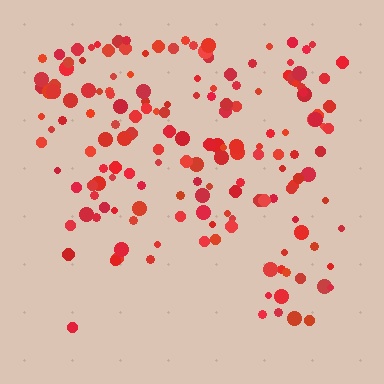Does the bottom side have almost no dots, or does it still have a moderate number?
Still a moderate number, just noticeably fewer than the top.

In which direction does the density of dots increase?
From bottom to top, with the top side densest.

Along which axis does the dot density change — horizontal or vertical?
Vertical.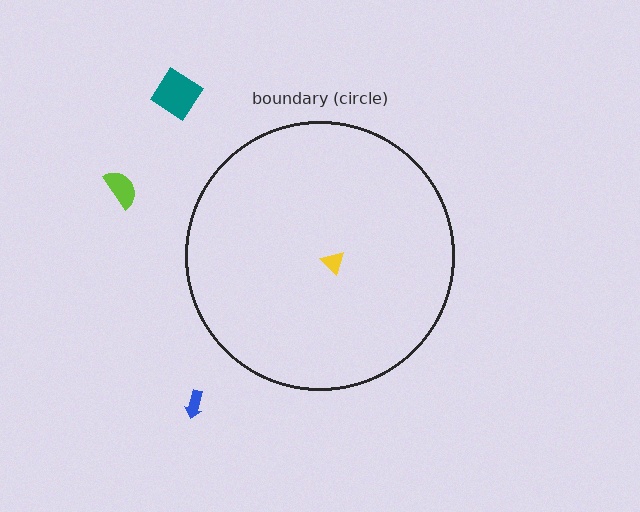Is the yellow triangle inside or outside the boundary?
Inside.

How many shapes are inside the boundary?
1 inside, 3 outside.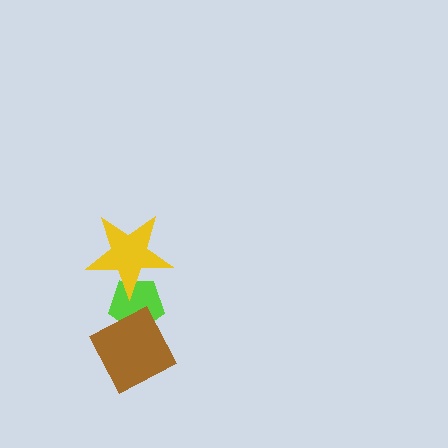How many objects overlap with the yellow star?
1 object overlaps with the yellow star.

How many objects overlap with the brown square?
1 object overlaps with the brown square.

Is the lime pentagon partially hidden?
Yes, it is partially covered by another shape.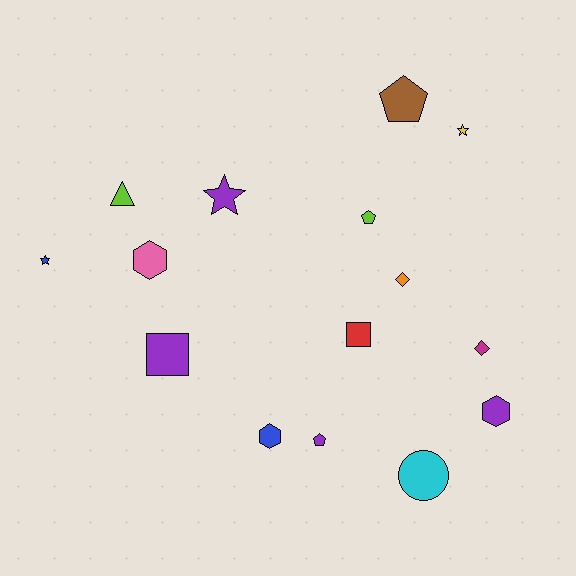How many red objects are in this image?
There is 1 red object.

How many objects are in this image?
There are 15 objects.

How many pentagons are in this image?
There are 3 pentagons.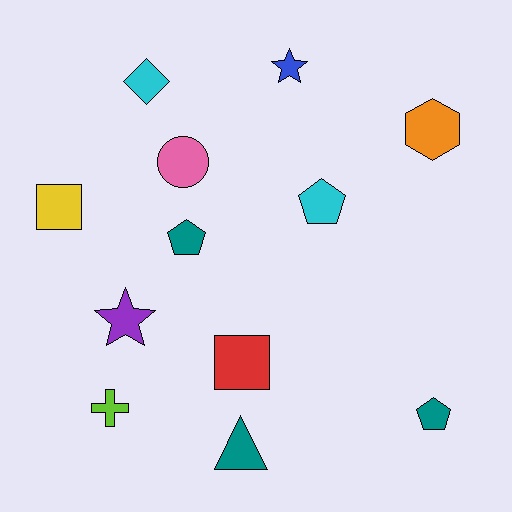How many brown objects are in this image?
There are no brown objects.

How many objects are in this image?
There are 12 objects.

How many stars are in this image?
There are 2 stars.